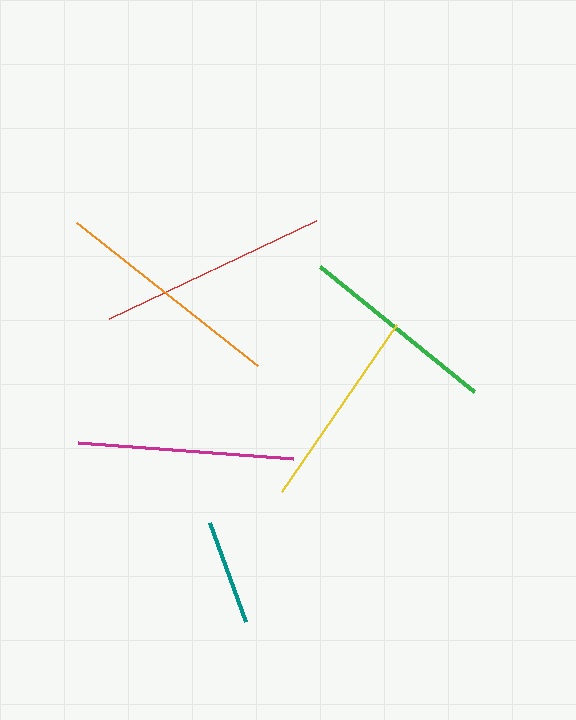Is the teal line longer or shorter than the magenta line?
The magenta line is longer than the teal line.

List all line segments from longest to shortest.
From longest to shortest: orange, red, magenta, yellow, green, teal.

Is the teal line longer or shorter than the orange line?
The orange line is longer than the teal line.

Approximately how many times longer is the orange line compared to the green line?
The orange line is approximately 1.2 times the length of the green line.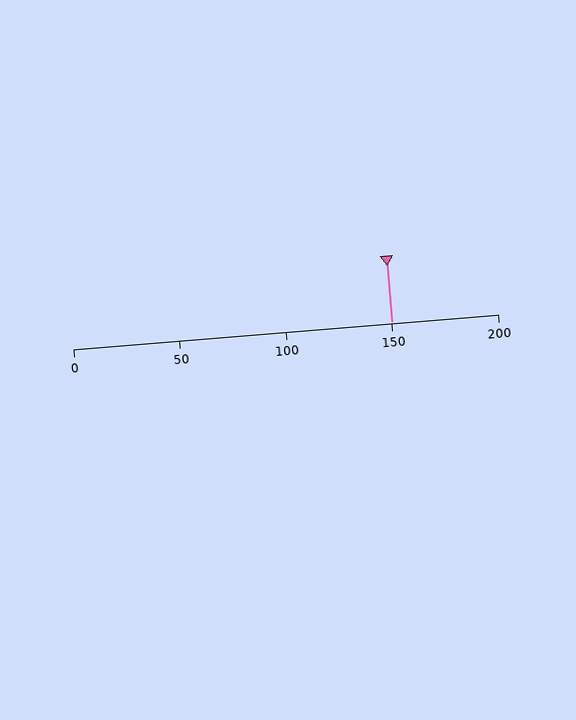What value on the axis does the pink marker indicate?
The marker indicates approximately 150.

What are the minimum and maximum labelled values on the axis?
The axis runs from 0 to 200.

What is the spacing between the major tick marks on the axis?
The major ticks are spaced 50 apart.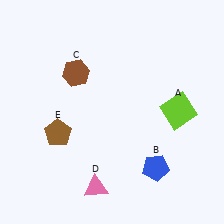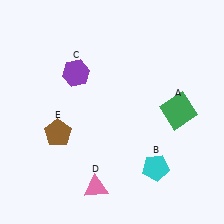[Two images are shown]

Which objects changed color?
A changed from lime to green. B changed from blue to cyan. C changed from brown to purple.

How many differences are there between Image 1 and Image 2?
There are 3 differences between the two images.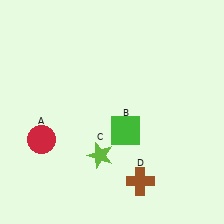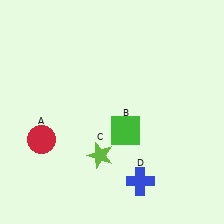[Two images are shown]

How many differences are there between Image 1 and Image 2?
There is 1 difference between the two images.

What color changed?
The cross (D) changed from brown in Image 1 to blue in Image 2.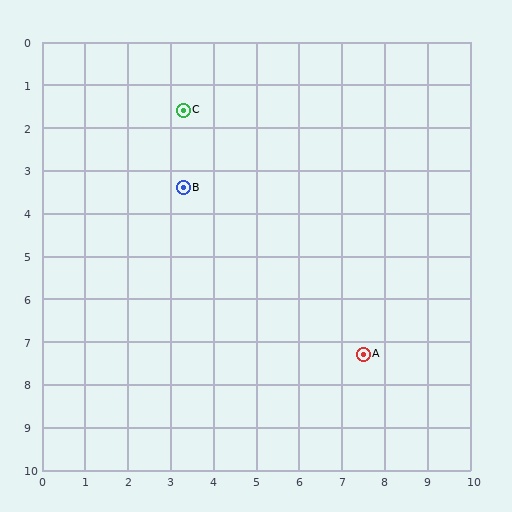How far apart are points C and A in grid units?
Points C and A are about 7.1 grid units apart.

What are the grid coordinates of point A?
Point A is at approximately (7.5, 7.3).